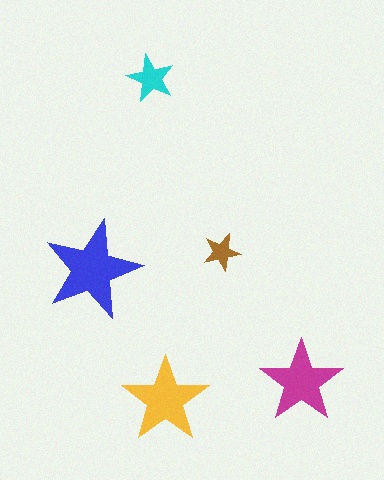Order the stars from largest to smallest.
the blue one, the yellow one, the magenta one, the cyan one, the brown one.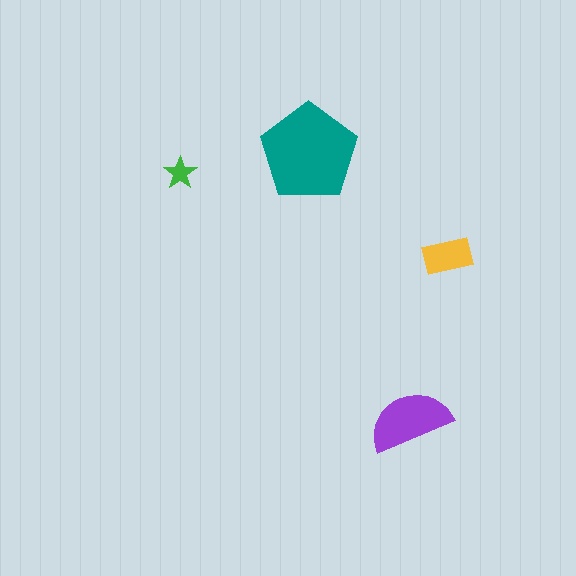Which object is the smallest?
The green star.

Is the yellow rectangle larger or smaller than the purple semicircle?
Smaller.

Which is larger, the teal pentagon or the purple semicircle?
The teal pentagon.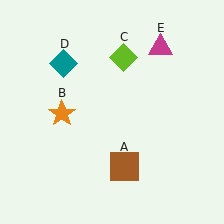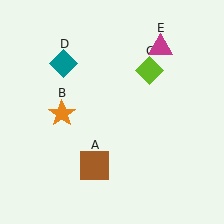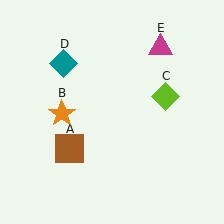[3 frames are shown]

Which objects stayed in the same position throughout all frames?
Orange star (object B) and teal diamond (object D) and magenta triangle (object E) remained stationary.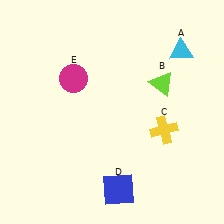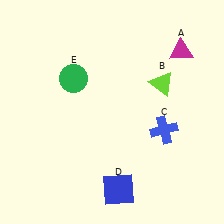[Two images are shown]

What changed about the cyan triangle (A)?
In Image 1, A is cyan. In Image 2, it changed to magenta.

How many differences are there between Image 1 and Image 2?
There are 3 differences between the two images.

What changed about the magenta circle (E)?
In Image 1, E is magenta. In Image 2, it changed to green.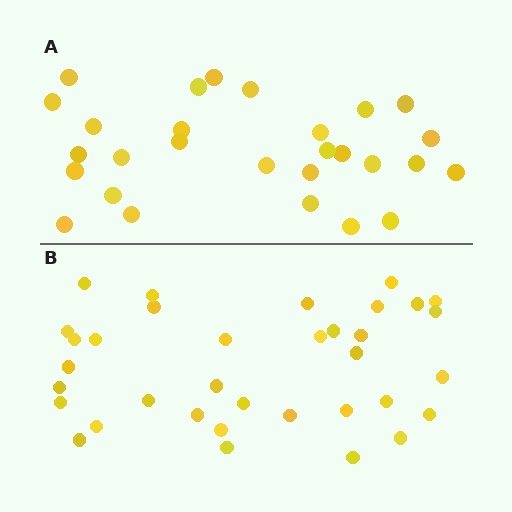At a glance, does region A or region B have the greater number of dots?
Region B (the bottom region) has more dots.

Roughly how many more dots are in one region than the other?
Region B has roughly 8 or so more dots than region A.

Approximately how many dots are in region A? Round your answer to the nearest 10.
About 30 dots. (The exact count is 28, which rounds to 30.)